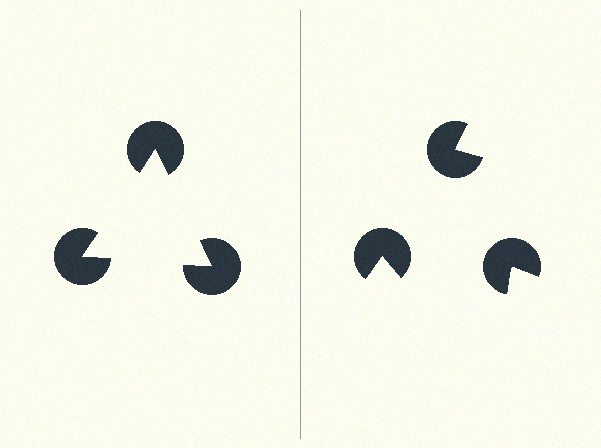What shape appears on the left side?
An illusory triangle.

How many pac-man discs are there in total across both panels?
6 — 3 on each side.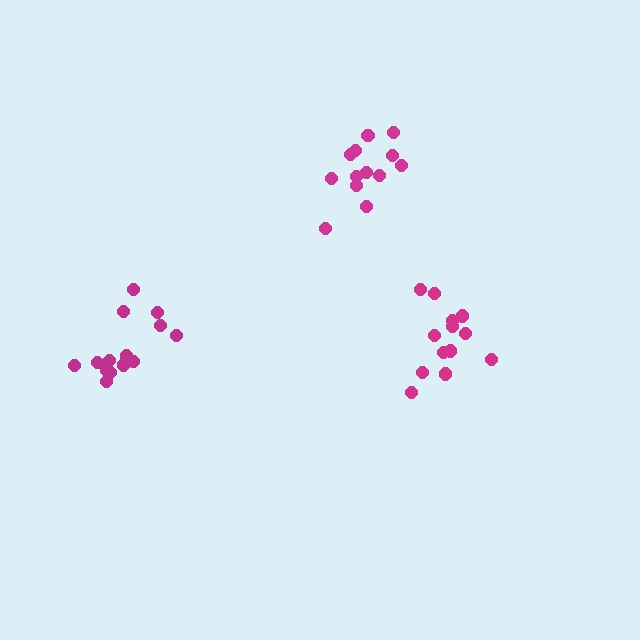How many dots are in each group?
Group 1: 14 dots, Group 2: 13 dots, Group 3: 13 dots (40 total).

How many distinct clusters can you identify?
There are 3 distinct clusters.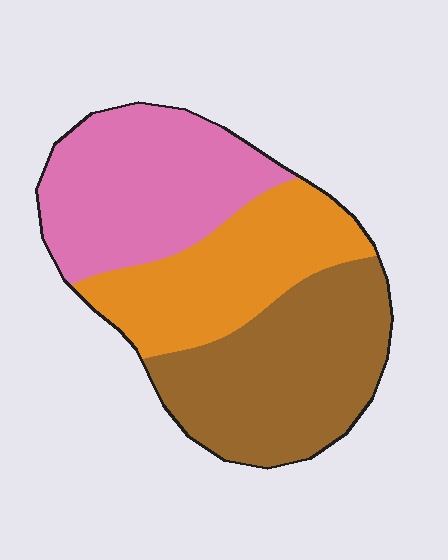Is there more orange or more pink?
Pink.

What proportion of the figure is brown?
Brown takes up about three eighths (3/8) of the figure.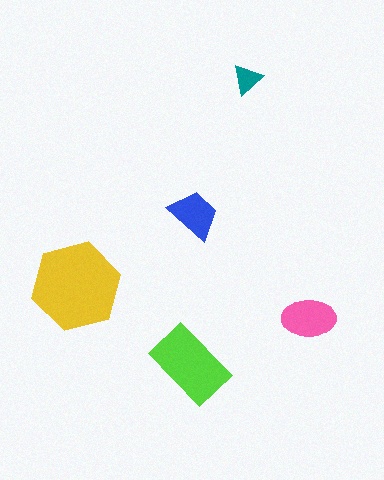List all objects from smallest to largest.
The teal triangle, the blue trapezoid, the pink ellipse, the lime rectangle, the yellow hexagon.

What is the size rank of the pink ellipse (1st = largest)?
3rd.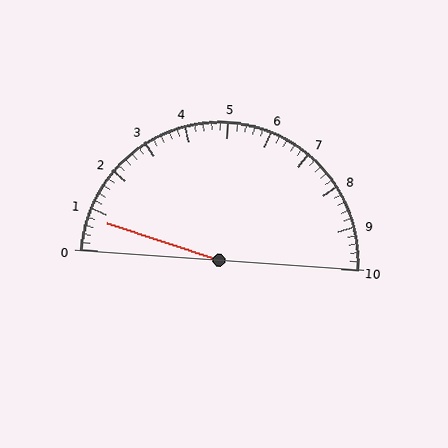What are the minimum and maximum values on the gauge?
The gauge ranges from 0 to 10.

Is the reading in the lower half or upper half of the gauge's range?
The reading is in the lower half of the range (0 to 10).